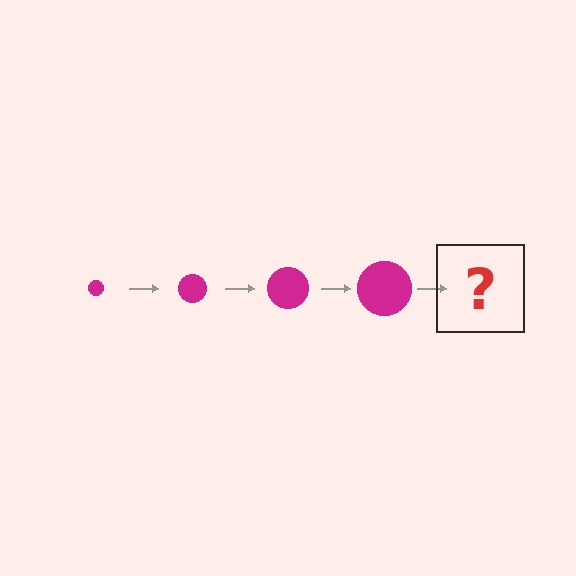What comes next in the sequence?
The next element should be a magenta circle, larger than the previous one.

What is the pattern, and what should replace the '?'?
The pattern is that the circle gets progressively larger each step. The '?' should be a magenta circle, larger than the previous one.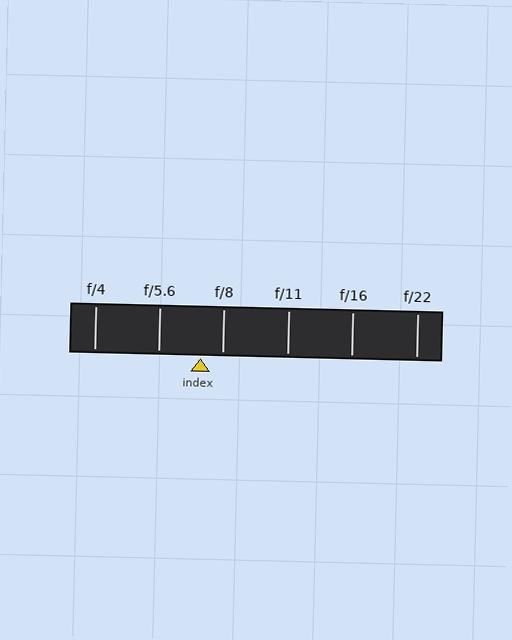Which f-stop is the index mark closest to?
The index mark is closest to f/8.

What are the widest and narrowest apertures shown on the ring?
The widest aperture shown is f/4 and the narrowest is f/22.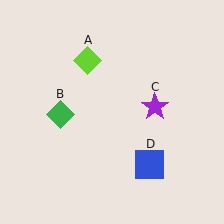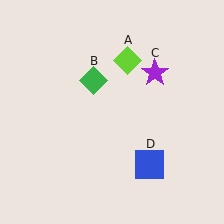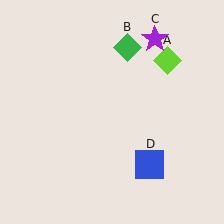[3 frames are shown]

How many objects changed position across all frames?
3 objects changed position: lime diamond (object A), green diamond (object B), purple star (object C).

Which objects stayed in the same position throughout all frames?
Blue square (object D) remained stationary.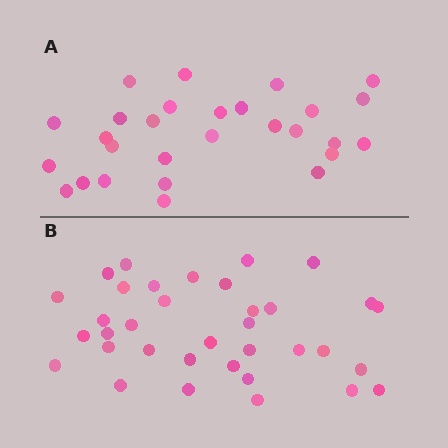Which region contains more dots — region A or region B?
Region B (the bottom region) has more dots.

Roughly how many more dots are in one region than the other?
Region B has roughly 8 or so more dots than region A.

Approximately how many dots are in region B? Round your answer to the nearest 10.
About 40 dots. (The exact count is 35, which rounds to 40.)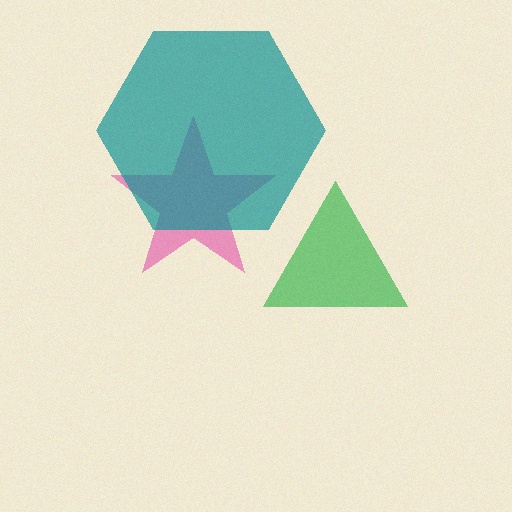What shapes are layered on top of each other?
The layered shapes are: a green triangle, a pink star, a teal hexagon.